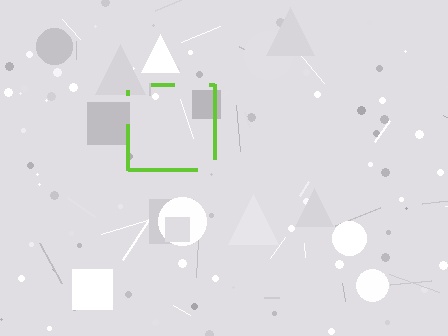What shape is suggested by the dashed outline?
The dashed outline suggests a square.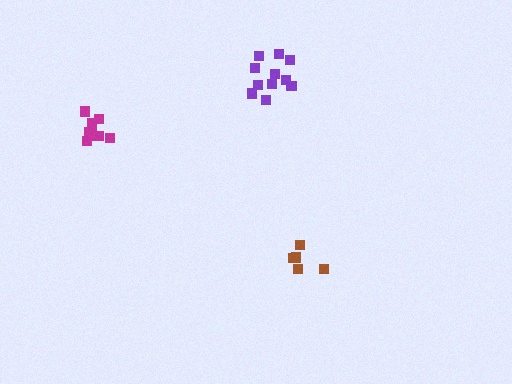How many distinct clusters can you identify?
There are 3 distinct clusters.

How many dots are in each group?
Group 1: 5 dots, Group 2: 9 dots, Group 3: 11 dots (25 total).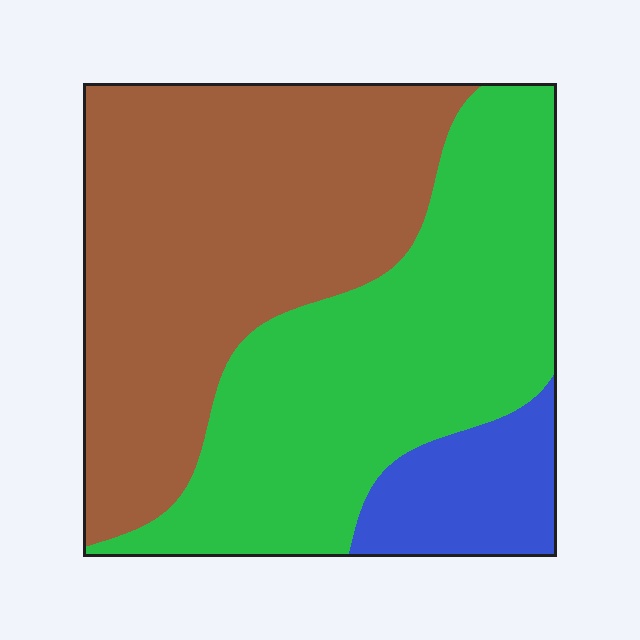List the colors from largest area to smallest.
From largest to smallest: brown, green, blue.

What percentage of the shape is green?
Green takes up about two fifths (2/5) of the shape.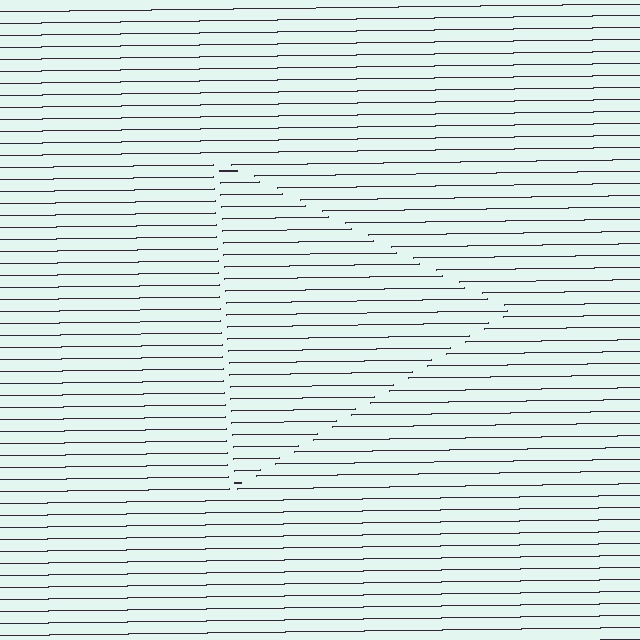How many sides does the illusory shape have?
3 sides — the line-ends trace a triangle.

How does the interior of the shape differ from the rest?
The interior of the shape contains the same grating, shifted by half a period — the contour is defined by the phase discontinuity where line-ends from the inner and outer gratings abut.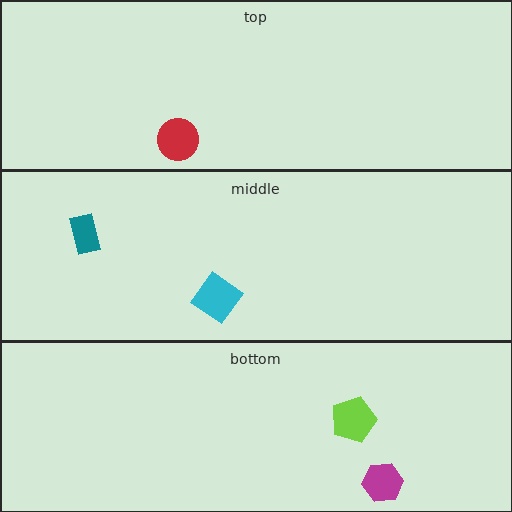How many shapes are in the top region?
1.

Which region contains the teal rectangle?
The middle region.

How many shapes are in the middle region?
2.